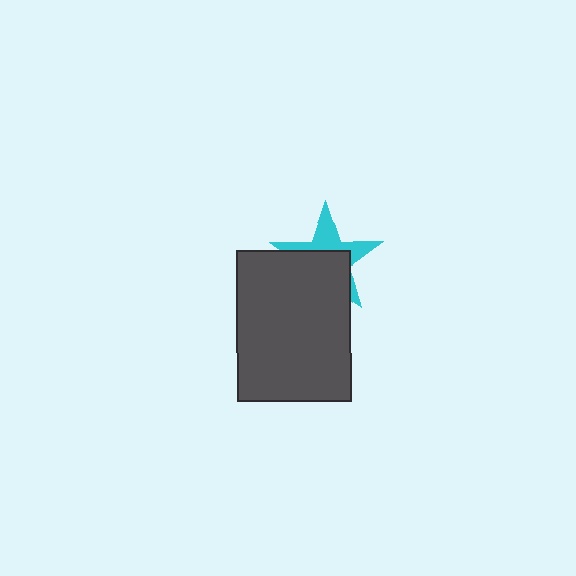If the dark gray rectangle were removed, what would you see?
You would see the complete cyan star.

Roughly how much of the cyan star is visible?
A small part of it is visible (roughly 42%).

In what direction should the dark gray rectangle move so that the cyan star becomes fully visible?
The dark gray rectangle should move down. That is the shortest direction to clear the overlap and leave the cyan star fully visible.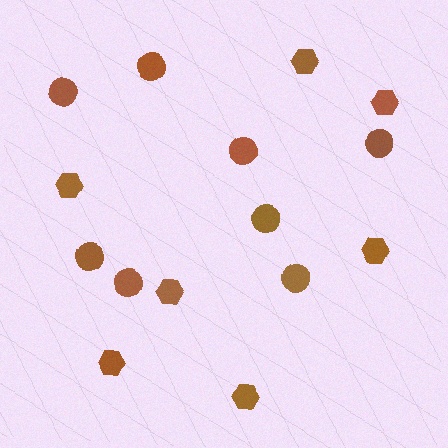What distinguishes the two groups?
There are 2 groups: one group of hexagons (7) and one group of circles (8).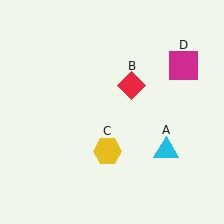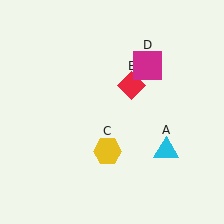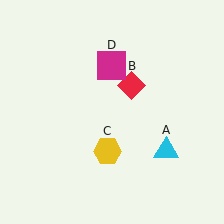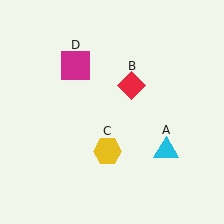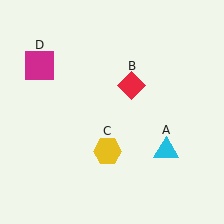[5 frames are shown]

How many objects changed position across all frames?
1 object changed position: magenta square (object D).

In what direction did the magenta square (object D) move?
The magenta square (object D) moved left.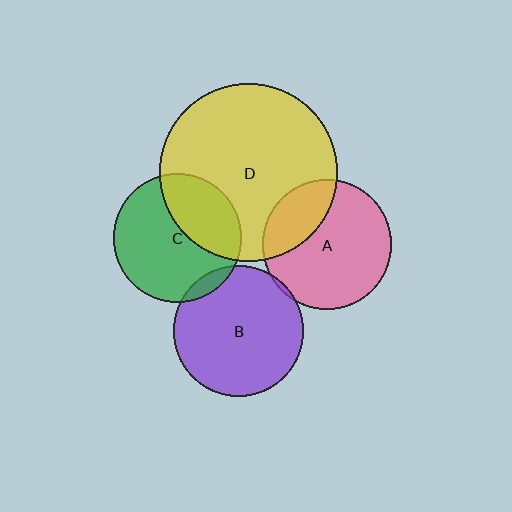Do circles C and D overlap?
Yes.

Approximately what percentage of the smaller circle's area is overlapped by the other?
Approximately 35%.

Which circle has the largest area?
Circle D (yellow).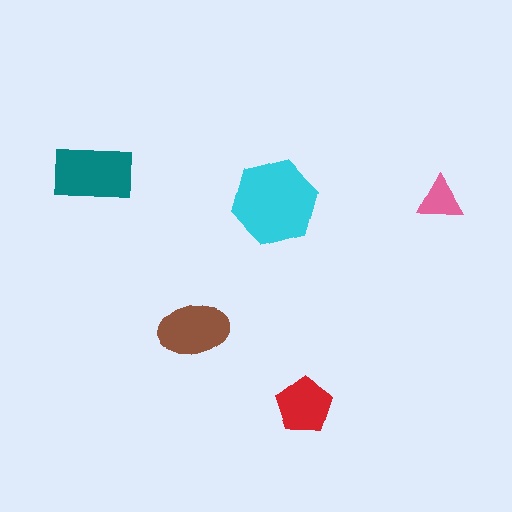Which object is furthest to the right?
The pink triangle is rightmost.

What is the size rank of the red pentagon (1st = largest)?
4th.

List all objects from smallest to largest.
The pink triangle, the red pentagon, the brown ellipse, the teal rectangle, the cyan hexagon.